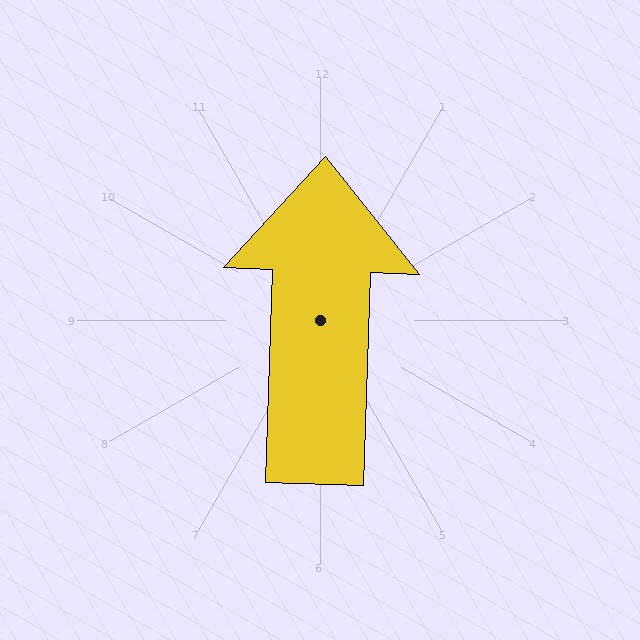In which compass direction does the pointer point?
North.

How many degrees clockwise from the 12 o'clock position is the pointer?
Approximately 2 degrees.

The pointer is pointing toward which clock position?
Roughly 12 o'clock.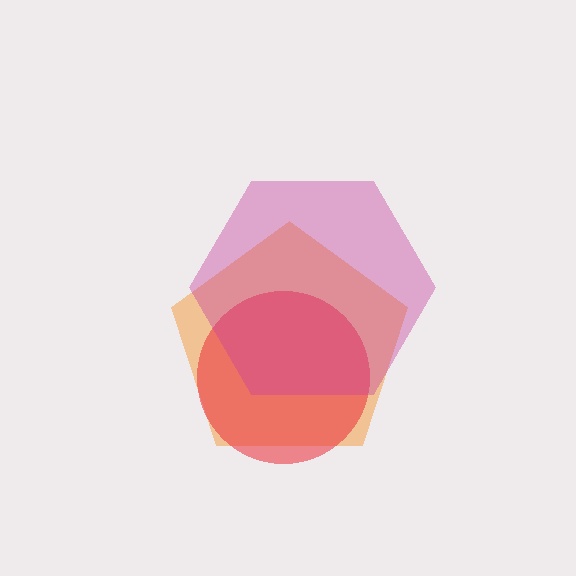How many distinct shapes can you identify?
There are 3 distinct shapes: an orange pentagon, a red circle, a magenta hexagon.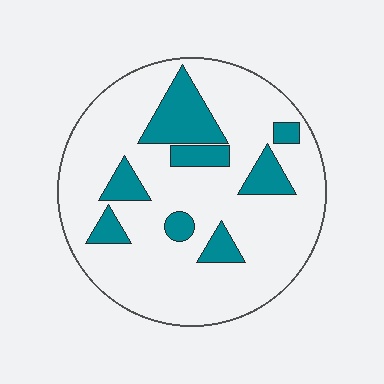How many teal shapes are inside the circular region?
8.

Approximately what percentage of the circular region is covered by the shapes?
Approximately 20%.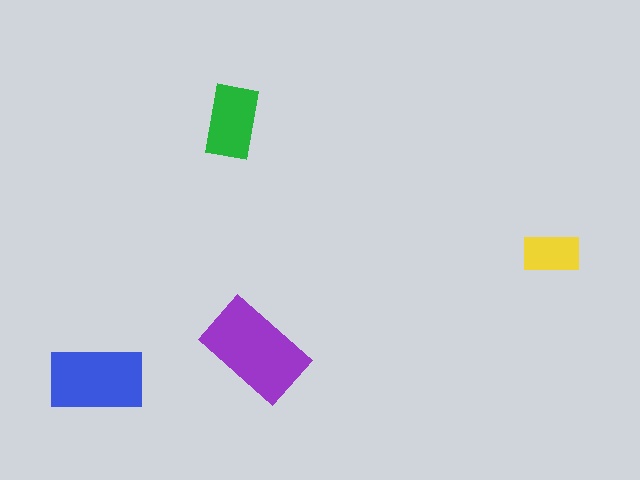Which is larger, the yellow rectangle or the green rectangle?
The green one.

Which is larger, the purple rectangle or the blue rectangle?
The purple one.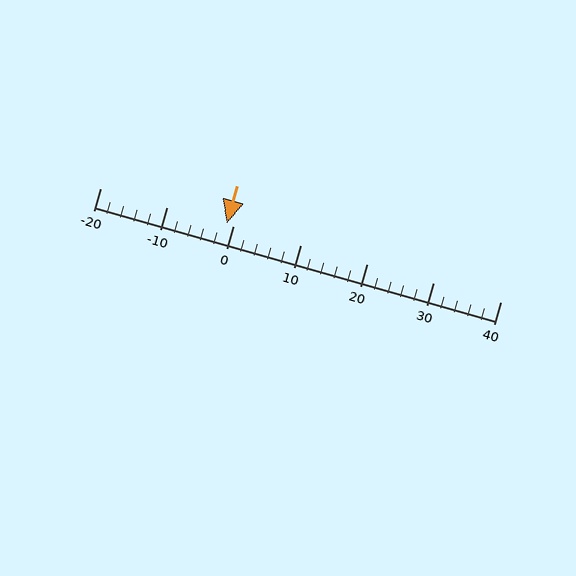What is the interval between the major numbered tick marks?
The major tick marks are spaced 10 units apart.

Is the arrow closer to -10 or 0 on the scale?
The arrow is closer to 0.